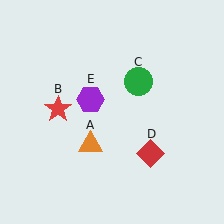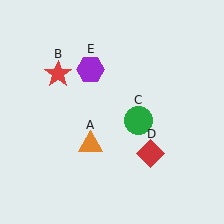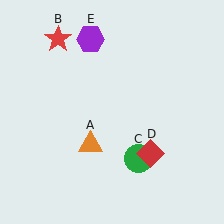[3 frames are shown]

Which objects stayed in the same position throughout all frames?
Orange triangle (object A) and red diamond (object D) remained stationary.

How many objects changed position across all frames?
3 objects changed position: red star (object B), green circle (object C), purple hexagon (object E).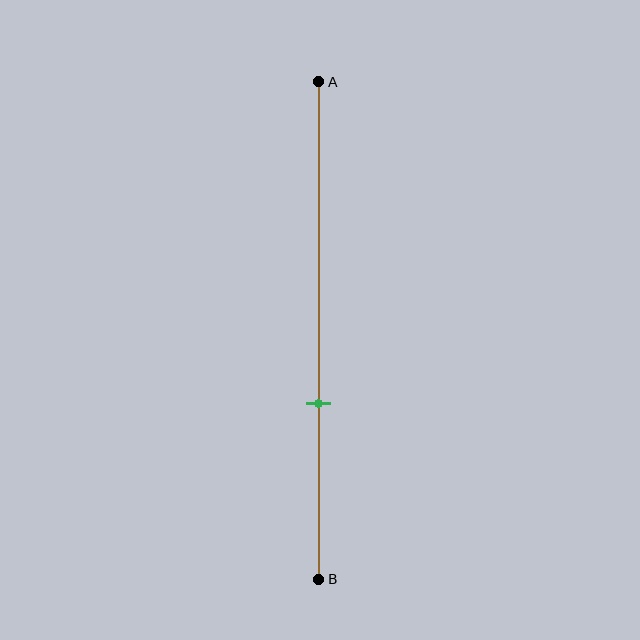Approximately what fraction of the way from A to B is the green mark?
The green mark is approximately 65% of the way from A to B.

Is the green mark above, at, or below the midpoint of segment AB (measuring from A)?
The green mark is below the midpoint of segment AB.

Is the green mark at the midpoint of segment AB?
No, the mark is at about 65% from A, not at the 50% midpoint.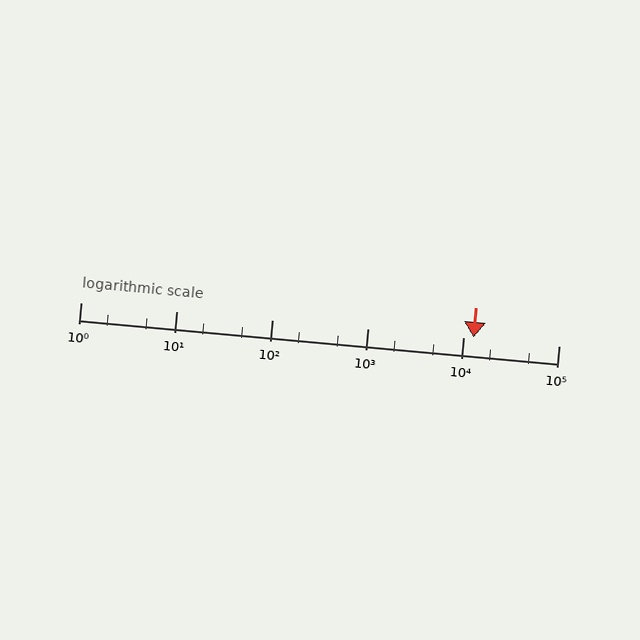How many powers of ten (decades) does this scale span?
The scale spans 5 decades, from 1 to 100000.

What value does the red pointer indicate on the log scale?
The pointer indicates approximately 13000.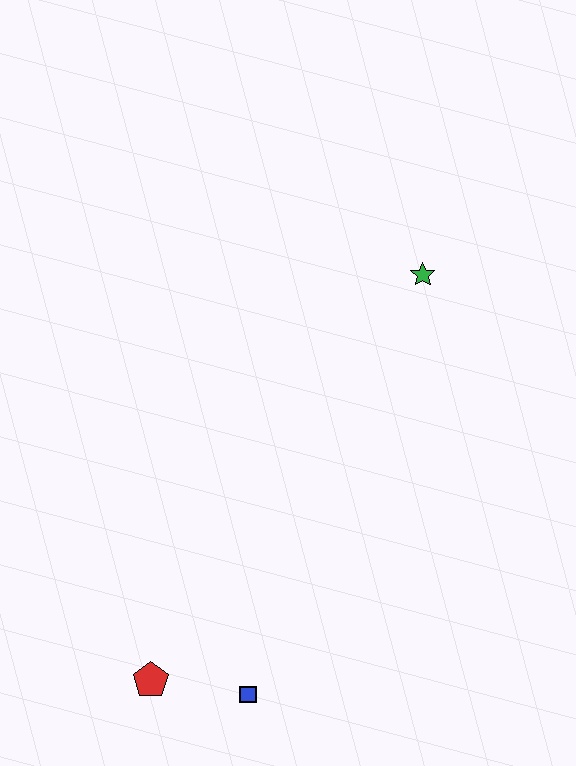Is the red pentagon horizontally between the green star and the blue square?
No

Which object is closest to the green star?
The blue square is closest to the green star.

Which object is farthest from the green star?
The red pentagon is farthest from the green star.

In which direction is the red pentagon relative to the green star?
The red pentagon is below the green star.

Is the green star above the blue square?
Yes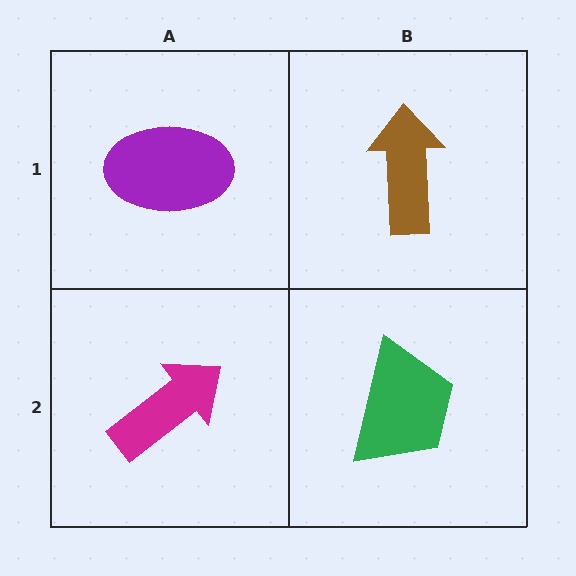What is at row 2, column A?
A magenta arrow.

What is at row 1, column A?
A purple ellipse.